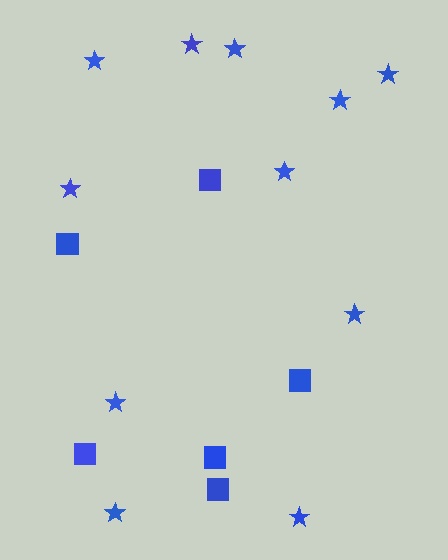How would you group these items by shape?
There are 2 groups: one group of squares (6) and one group of stars (11).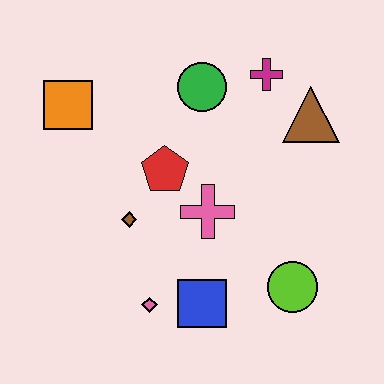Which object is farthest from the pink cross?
The orange square is farthest from the pink cross.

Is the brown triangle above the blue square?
Yes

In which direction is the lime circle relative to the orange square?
The lime circle is to the right of the orange square.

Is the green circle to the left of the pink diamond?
No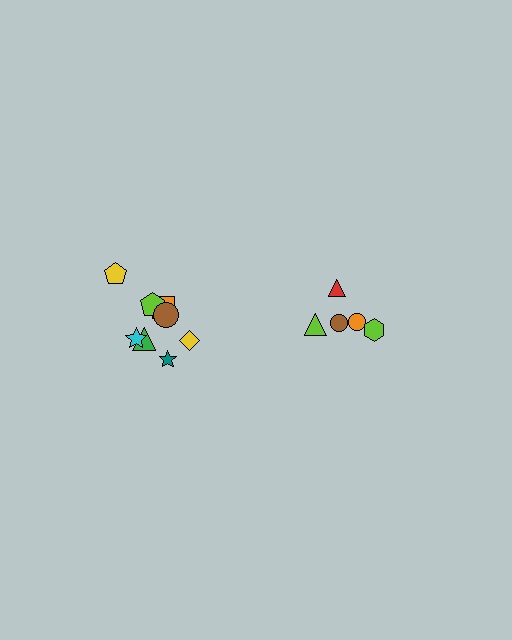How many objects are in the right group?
There are 5 objects.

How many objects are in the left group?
There are 8 objects.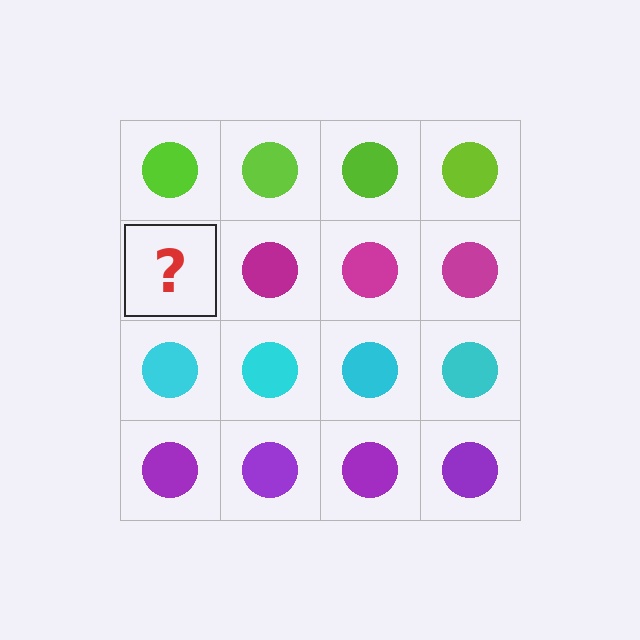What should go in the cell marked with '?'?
The missing cell should contain a magenta circle.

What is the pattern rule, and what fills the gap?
The rule is that each row has a consistent color. The gap should be filled with a magenta circle.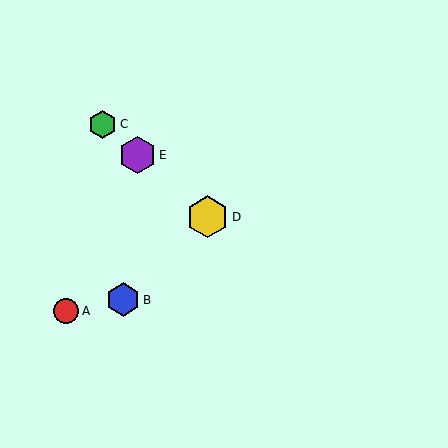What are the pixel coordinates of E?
Object E is at (138, 155).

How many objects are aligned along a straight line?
3 objects (C, D, E) are aligned along a straight line.